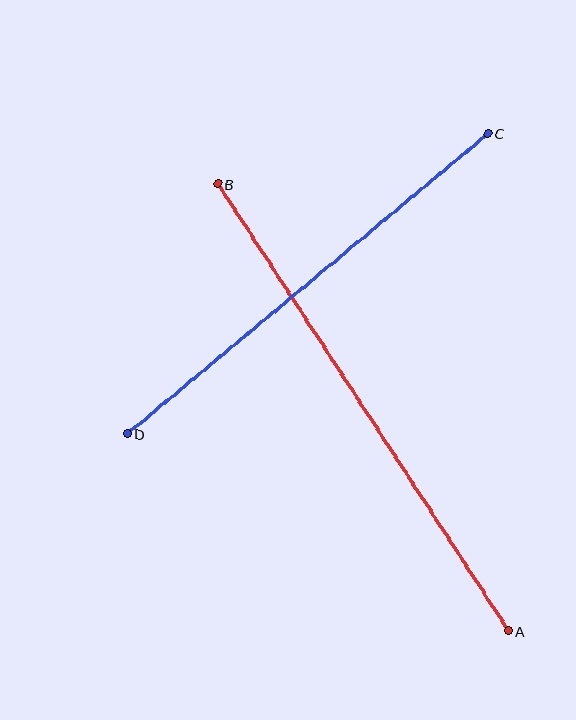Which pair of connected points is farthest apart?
Points A and B are farthest apart.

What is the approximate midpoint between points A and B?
The midpoint is at approximately (363, 407) pixels.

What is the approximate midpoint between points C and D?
The midpoint is at approximately (308, 284) pixels.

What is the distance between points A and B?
The distance is approximately 533 pixels.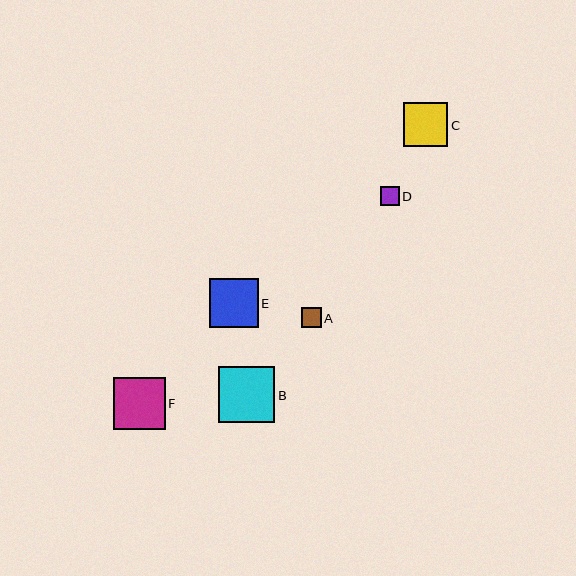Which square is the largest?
Square B is the largest with a size of approximately 56 pixels.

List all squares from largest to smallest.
From largest to smallest: B, F, E, C, A, D.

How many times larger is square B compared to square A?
Square B is approximately 2.8 times the size of square A.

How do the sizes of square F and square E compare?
Square F and square E are approximately the same size.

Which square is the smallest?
Square D is the smallest with a size of approximately 19 pixels.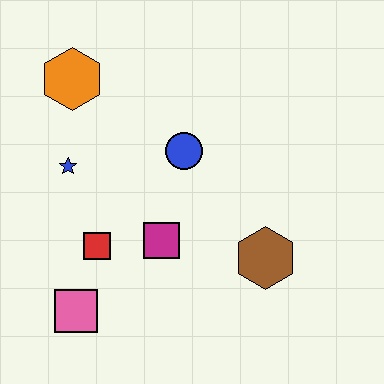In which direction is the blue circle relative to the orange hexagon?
The blue circle is to the right of the orange hexagon.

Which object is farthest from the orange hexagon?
The brown hexagon is farthest from the orange hexagon.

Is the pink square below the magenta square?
Yes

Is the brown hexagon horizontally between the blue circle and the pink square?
No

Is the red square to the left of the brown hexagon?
Yes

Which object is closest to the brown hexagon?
The magenta square is closest to the brown hexagon.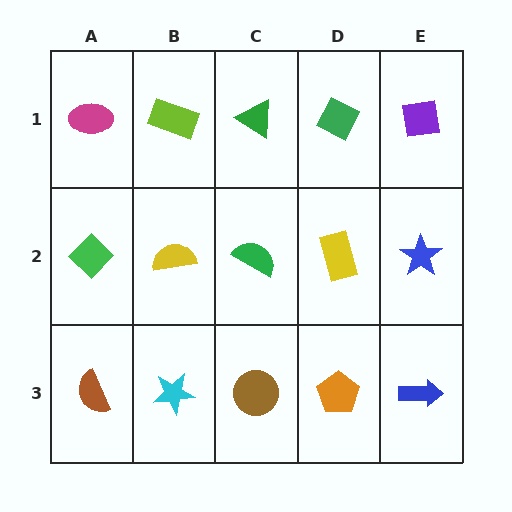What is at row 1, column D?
A green diamond.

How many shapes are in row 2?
5 shapes.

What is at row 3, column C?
A brown circle.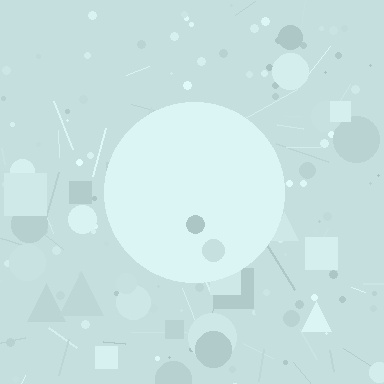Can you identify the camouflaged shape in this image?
The camouflaged shape is a circle.